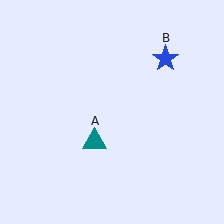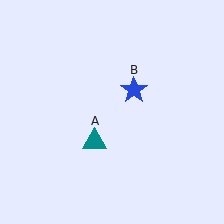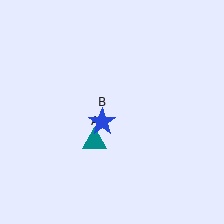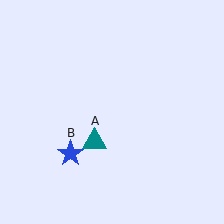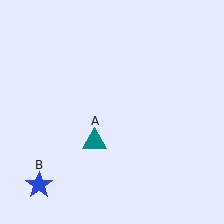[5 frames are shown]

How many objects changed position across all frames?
1 object changed position: blue star (object B).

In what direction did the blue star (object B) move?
The blue star (object B) moved down and to the left.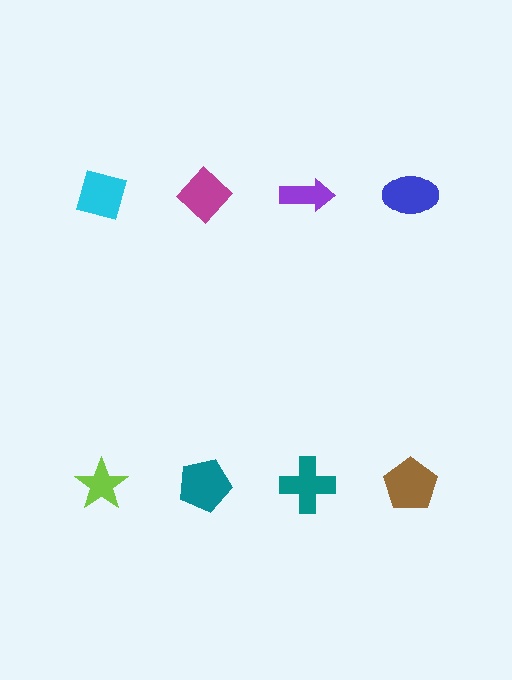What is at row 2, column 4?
A brown pentagon.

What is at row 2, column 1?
A lime star.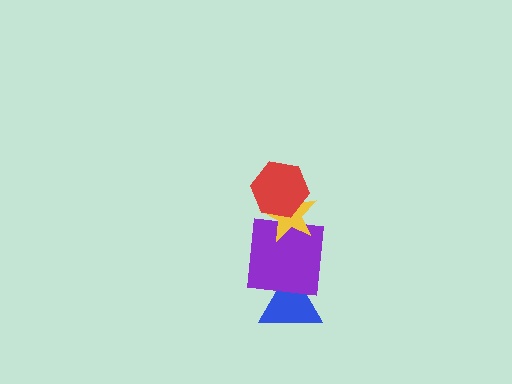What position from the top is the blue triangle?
The blue triangle is 4th from the top.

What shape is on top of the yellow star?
The red hexagon is on top of the yellow star.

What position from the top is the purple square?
The purple square is 3rd from the top.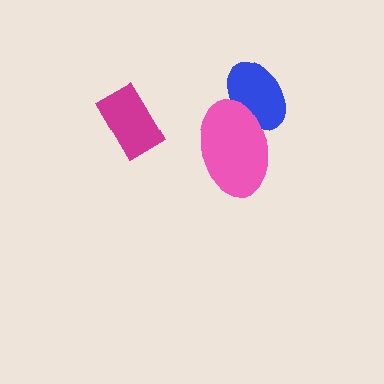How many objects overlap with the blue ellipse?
1 object overlaps with the blue ellipse.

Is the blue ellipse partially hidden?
Yes, it is partially covered by another shape.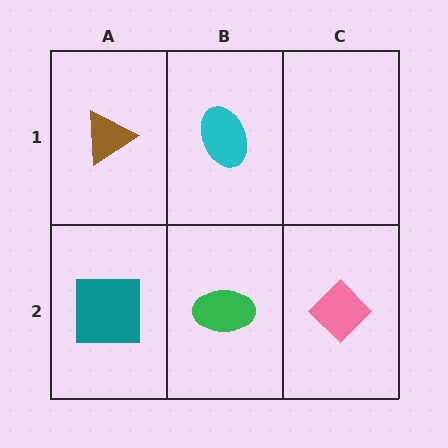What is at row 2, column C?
A pink diamond.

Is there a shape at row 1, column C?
No, that cell is empty.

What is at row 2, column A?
A teal square.